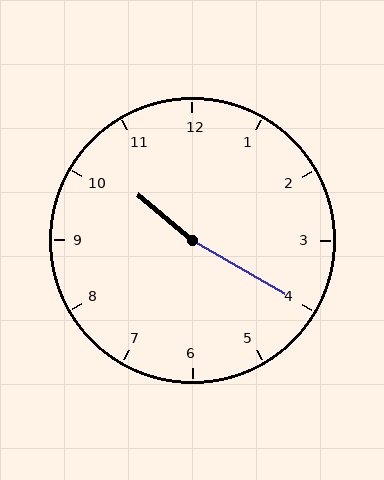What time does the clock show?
10:20.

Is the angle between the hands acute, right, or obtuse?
It is obtuse.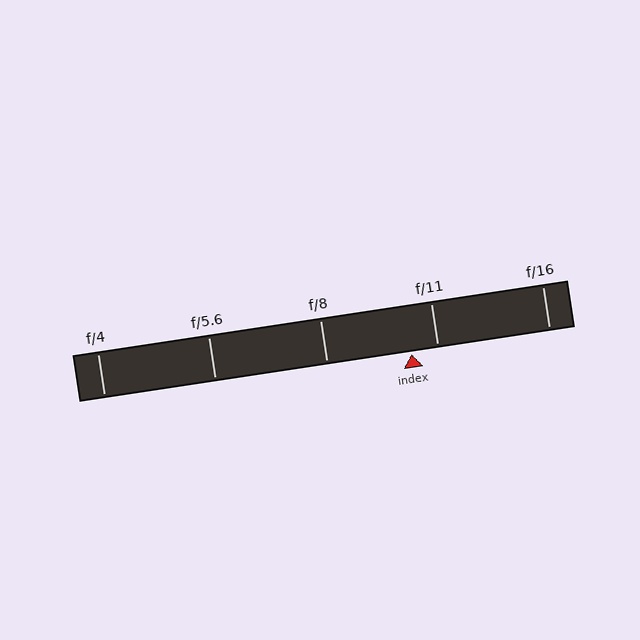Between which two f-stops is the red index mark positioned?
The index mark is between f/8 and f/11.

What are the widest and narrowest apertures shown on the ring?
The widest aperture shown is f/4 and the narrowest is f/16.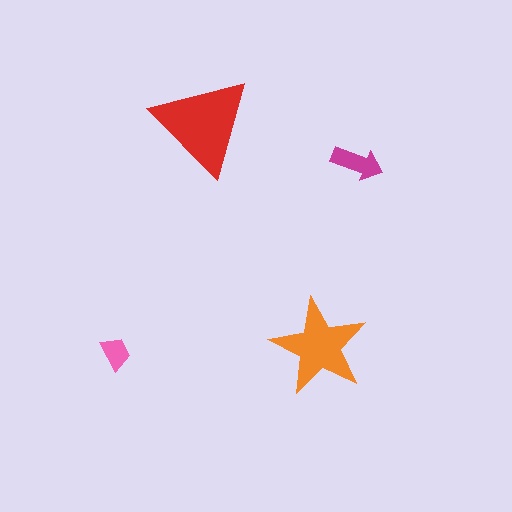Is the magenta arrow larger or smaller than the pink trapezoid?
Larger.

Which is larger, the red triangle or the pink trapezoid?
The red triangle.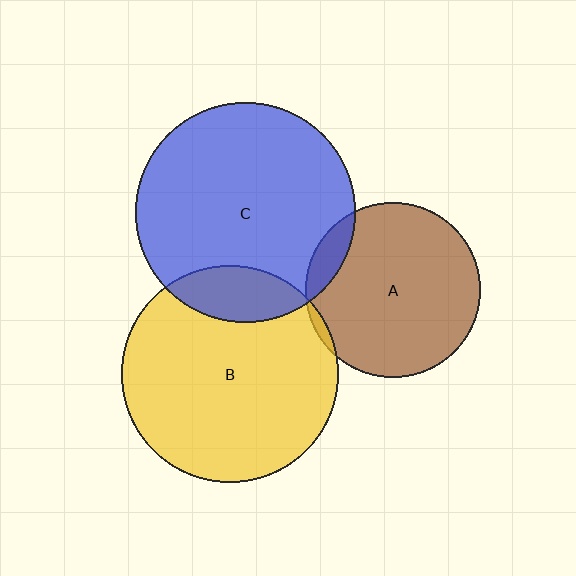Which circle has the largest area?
Circle C (blue).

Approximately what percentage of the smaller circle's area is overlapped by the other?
Approximately 15%.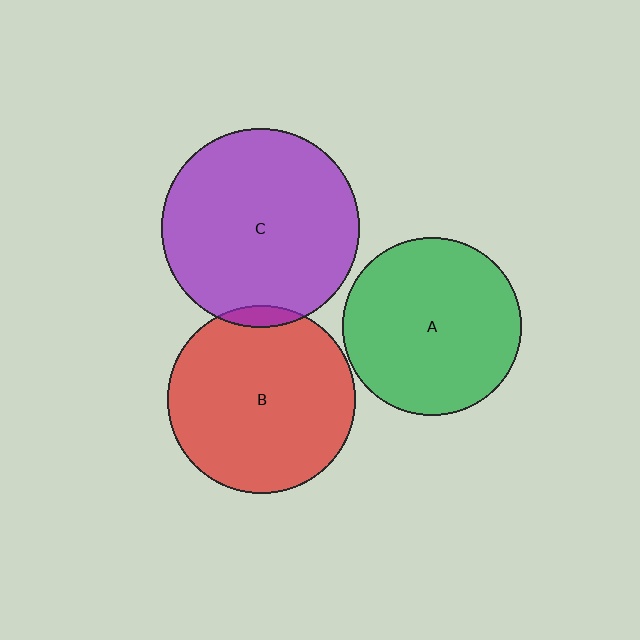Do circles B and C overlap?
Yes.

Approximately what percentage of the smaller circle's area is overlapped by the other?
Approximately 5%.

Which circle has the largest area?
Circle C (purple).